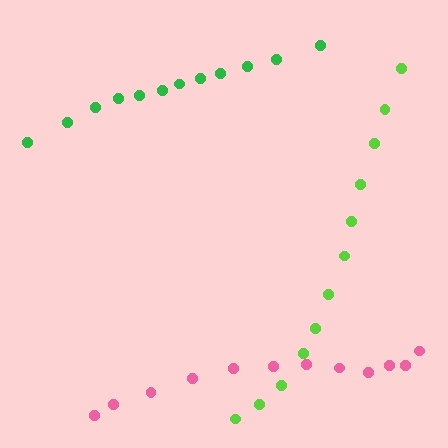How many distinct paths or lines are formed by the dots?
There are 3 distinct paths.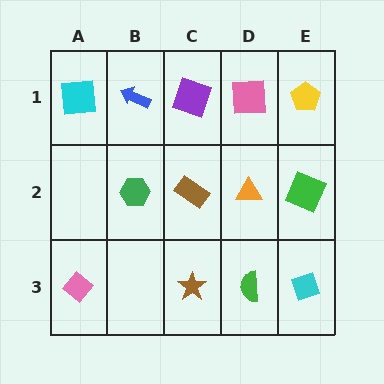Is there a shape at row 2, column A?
No, that cell is empty.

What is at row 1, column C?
A purple square.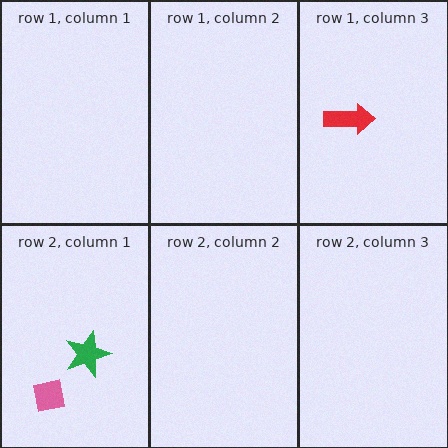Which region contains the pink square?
The row 2, column 1 region.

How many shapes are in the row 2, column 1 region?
2.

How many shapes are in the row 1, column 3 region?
1.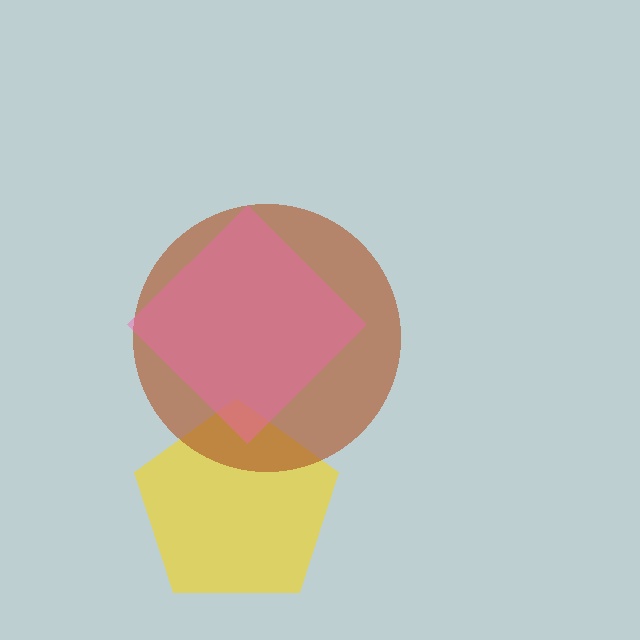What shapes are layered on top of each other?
The layered shapes are: a yellow pentagon, a brown circle, a pink diamond.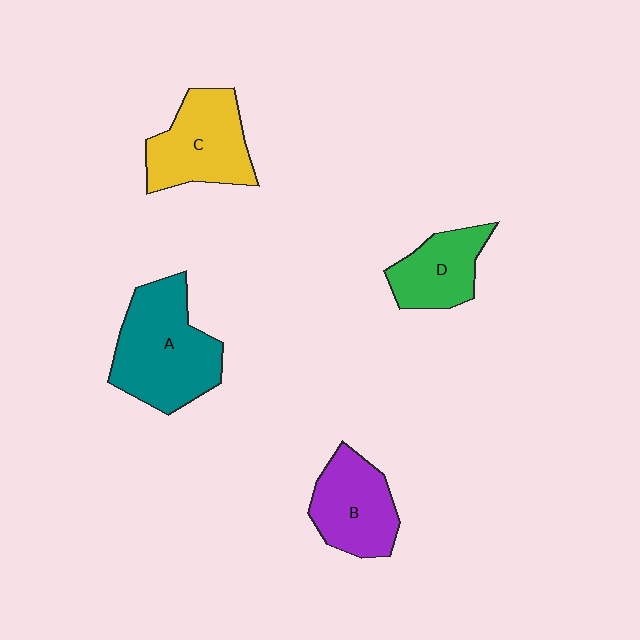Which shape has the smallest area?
Shape D (green).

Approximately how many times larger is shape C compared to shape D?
Approximately 1.4 times.